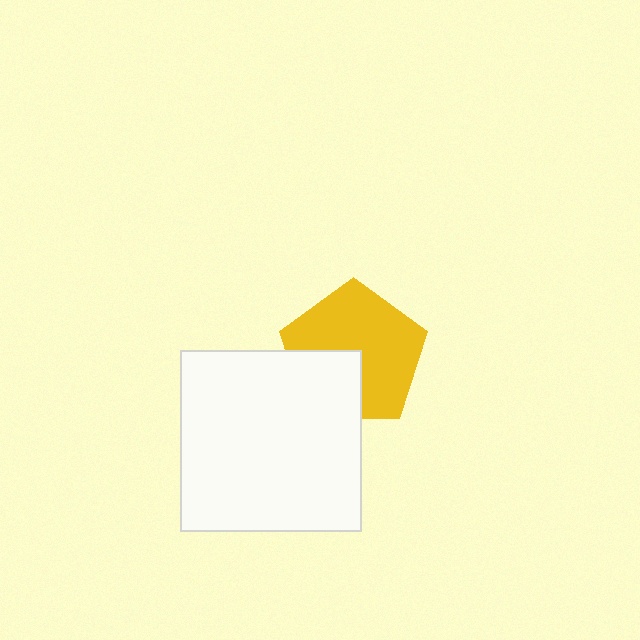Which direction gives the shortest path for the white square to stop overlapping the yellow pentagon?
Moving toward the lower-left gives the shortest separation.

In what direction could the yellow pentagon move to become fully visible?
The yellow pentagon could move toward the upper-right. That would shift it out from behind the white square entirely.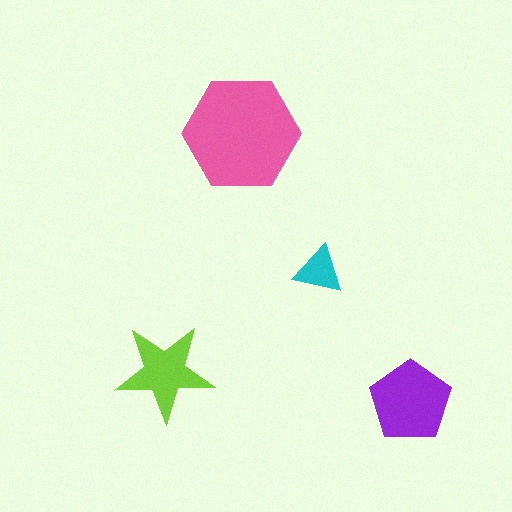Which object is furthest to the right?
The purple pentagon is rightmost.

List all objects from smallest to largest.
The cyan triangle, the lime star, the purple pentagon, the pink hexagon.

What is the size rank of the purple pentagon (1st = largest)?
2nd.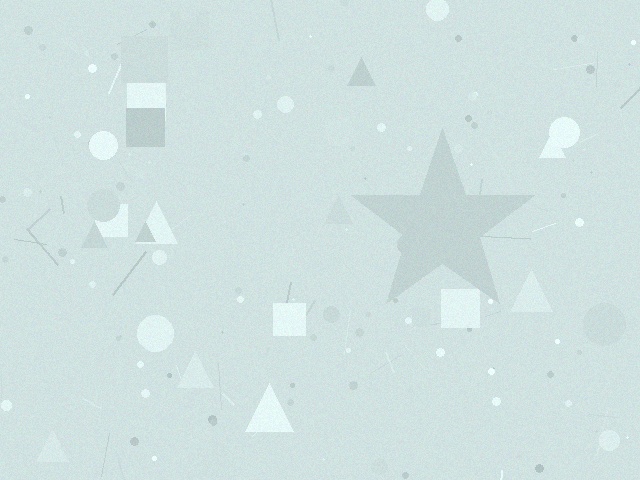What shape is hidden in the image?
A star is hidden in the image.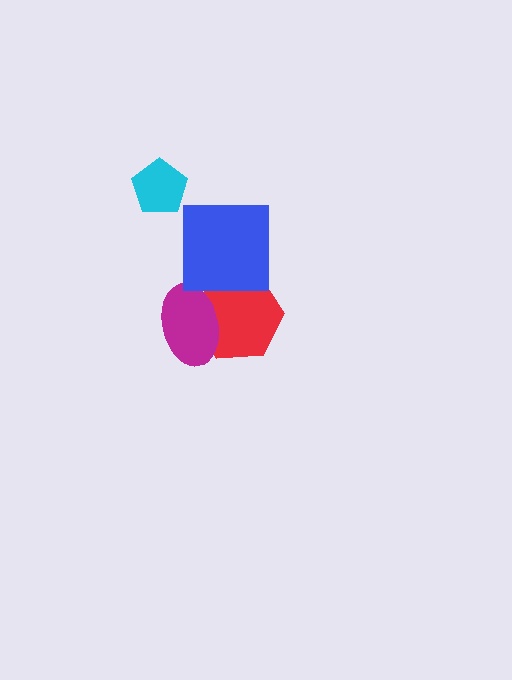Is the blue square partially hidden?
No, no other shape covers it.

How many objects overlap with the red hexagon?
2 objects overlap with the red hexagon.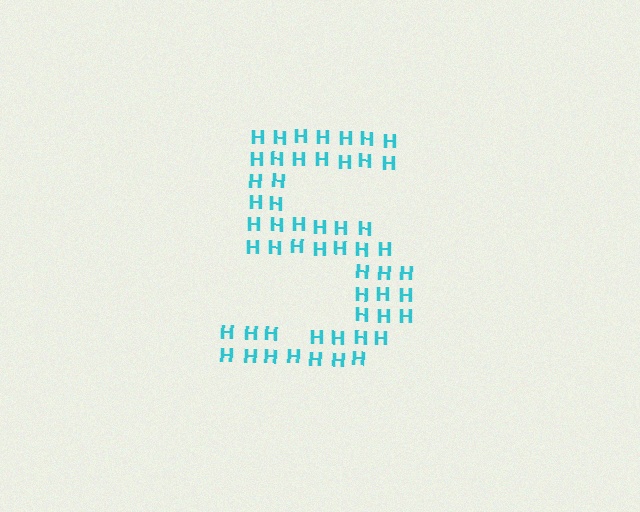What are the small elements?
The small elements are letter H's.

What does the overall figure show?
The overall figure shows the digit 5.